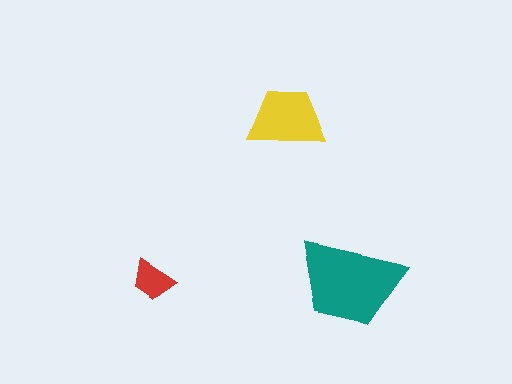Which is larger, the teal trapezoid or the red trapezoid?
The teal one.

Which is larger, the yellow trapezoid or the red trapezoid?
The yellow one.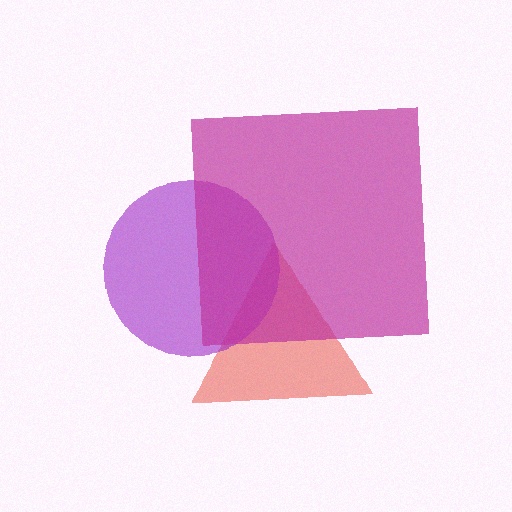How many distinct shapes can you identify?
There are 3 distinct shapes: a red triangle, a purple circle, a magenta square.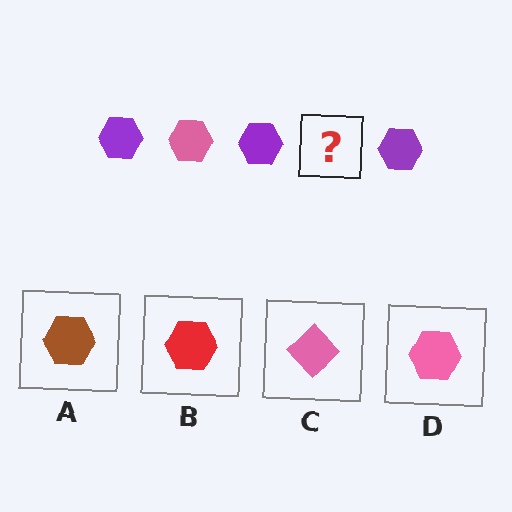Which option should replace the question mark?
Option D.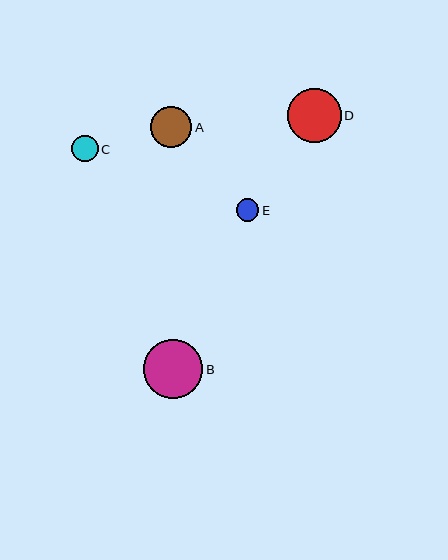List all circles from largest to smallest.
From largest to smallest: B, D, A, C, E.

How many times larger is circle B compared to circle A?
Circle B is approximately 1.4 times the size of circle A.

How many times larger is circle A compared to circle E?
Circle A is approximately 1.8 times the size of circle E.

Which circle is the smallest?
Circle E is the smallest with a size of approximately 23 pixels.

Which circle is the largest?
Circle B is the largest with a size of approximately 59 pixels.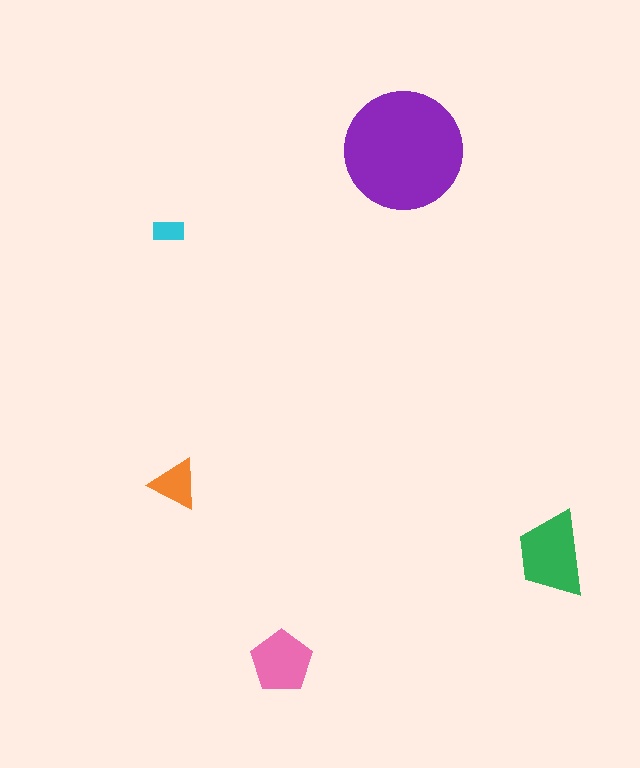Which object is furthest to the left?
The cyan rectangle is leftmost.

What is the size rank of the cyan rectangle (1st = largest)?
5th.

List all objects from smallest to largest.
The cyan rectangle, the orange triangle, the pink pentagon, the green trapezoid, the purple circle.